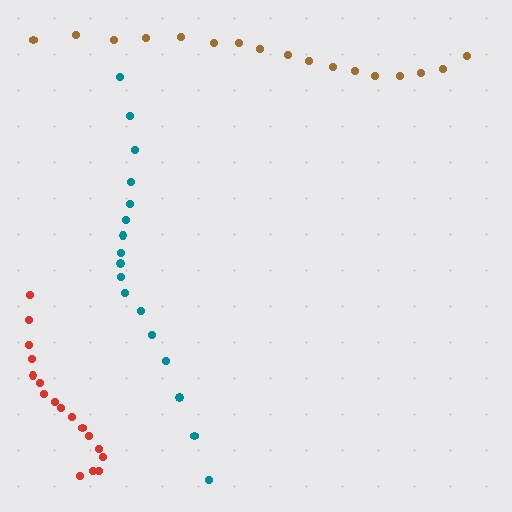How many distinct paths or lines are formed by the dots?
There are 3 distinct paths.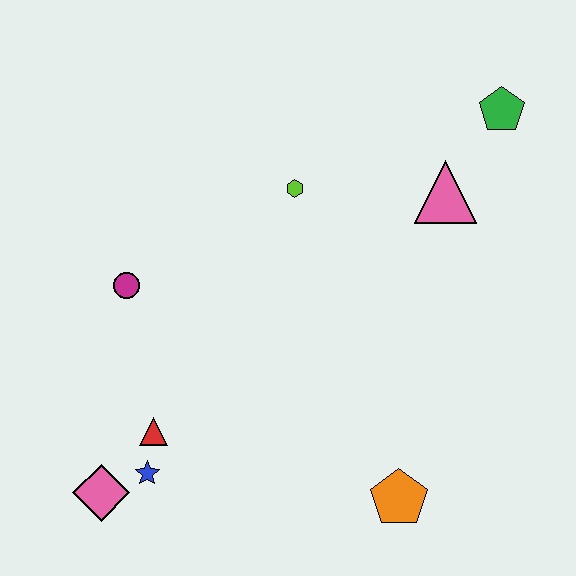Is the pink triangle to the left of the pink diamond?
No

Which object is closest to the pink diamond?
The blue star is closest to the pink diamond.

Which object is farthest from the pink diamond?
The green pentagon is farthest from the pink diamond.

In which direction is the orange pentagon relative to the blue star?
The orange pentagon is to the right of the blue star.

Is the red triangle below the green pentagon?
Yes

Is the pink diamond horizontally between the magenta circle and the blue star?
No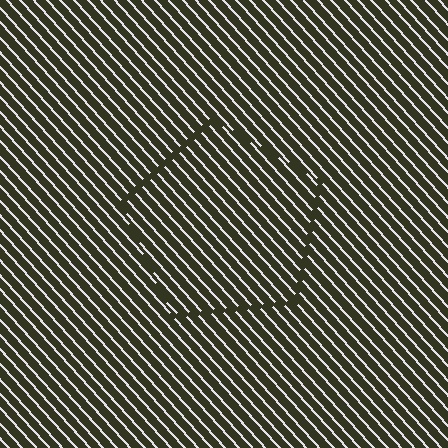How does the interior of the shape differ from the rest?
The interior of the shape contains the same grating, shifted by half a period — the contour is defined by the phase discontinuity where line-ends from the inner and outer gratings abut.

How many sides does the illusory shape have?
5 sides — the line-ends trace a pentagon.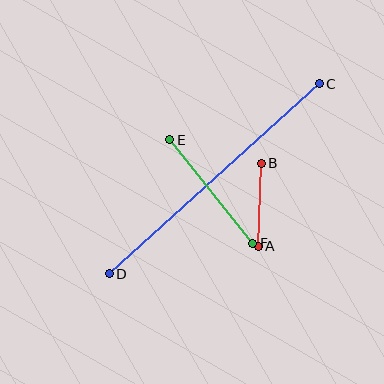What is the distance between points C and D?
The distance is approximately 283 pixels.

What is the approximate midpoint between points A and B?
The midpoint is at approximately (260, 205) pixels.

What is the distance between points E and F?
The distance is approximately 133 pixels.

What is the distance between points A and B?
The distance is approximately 83 pixels.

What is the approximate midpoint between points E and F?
The midpoint is at approximately (211, 191) pixels.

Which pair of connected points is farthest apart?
Points C and D are farthest apart.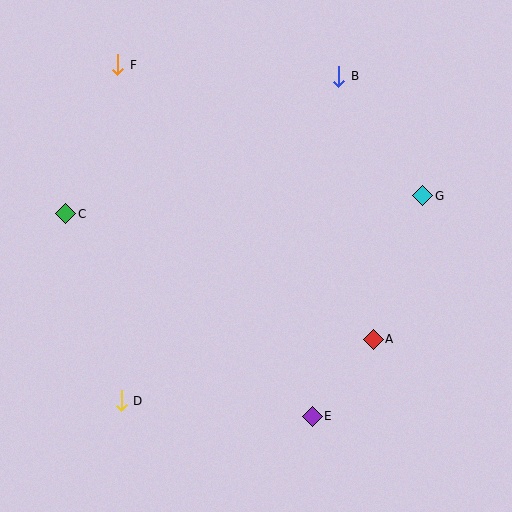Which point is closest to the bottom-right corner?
Point A is closest to the bottom-right corner.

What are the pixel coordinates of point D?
Point D is at (121, 401).